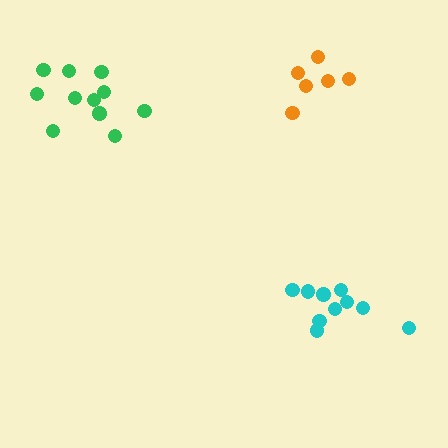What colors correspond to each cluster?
The clusters are colored: orange, cyan, green.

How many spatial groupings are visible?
There are 3 spatial groupings.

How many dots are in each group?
Group 1: 6 dots, Group 2: 10 dots, Group 3: 11 dots (27 total).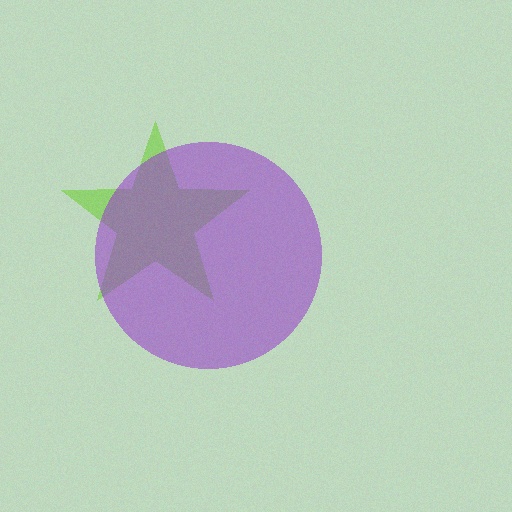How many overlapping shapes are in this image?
There are 2 overlapping shapes in the image.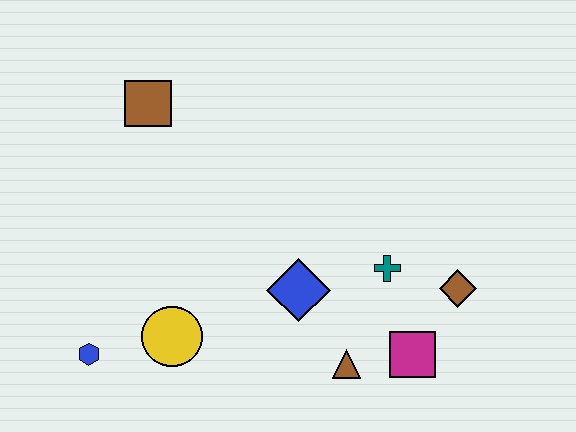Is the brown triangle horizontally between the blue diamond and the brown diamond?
Yes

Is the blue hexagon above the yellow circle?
No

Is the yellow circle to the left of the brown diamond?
Yes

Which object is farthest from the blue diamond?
The brown square is farthest from the blue diamond.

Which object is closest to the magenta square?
The brown triangle is closest to the magenta square.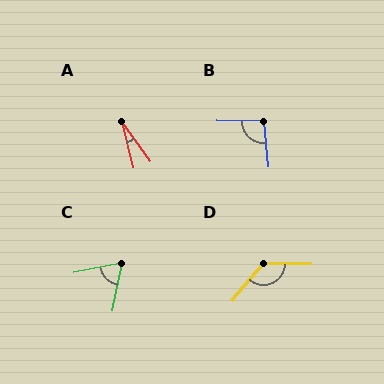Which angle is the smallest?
A, at approximately 22 degrees.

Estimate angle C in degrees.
Approximately 68 degrees.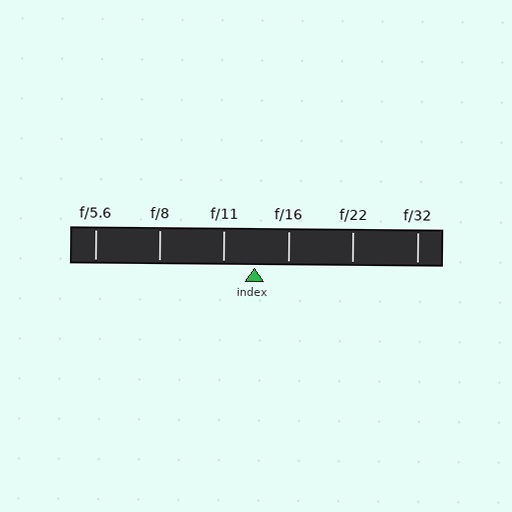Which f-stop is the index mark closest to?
The index mark is closest to f/11.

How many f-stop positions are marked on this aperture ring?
There are 6 f-stop positions marked.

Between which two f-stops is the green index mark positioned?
The index mark is between f/11 and f/16.